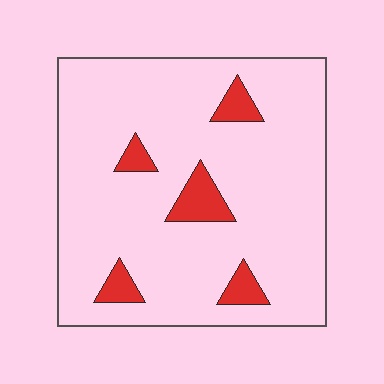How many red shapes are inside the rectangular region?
5.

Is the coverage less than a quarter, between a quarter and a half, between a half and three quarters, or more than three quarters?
Less than a quarter.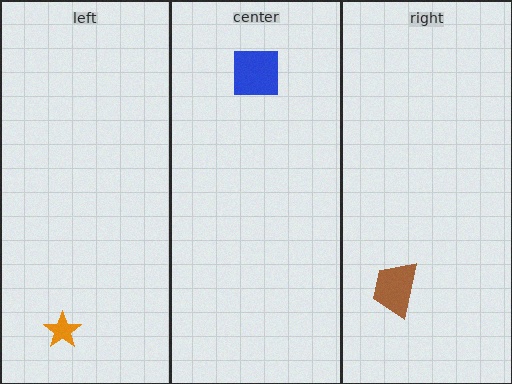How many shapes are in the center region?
1.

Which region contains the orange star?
The left region.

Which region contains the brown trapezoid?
The right region.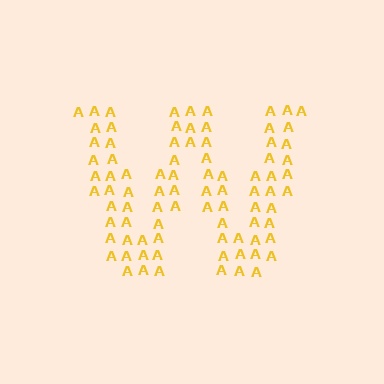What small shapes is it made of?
It is made of small letter A's.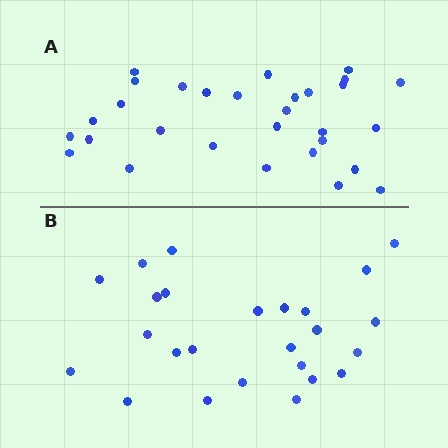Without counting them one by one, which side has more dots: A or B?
Region A (the top region) has more dots.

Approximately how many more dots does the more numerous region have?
Region A has about 5 more dots than region B.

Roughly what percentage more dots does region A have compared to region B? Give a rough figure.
About 20% more.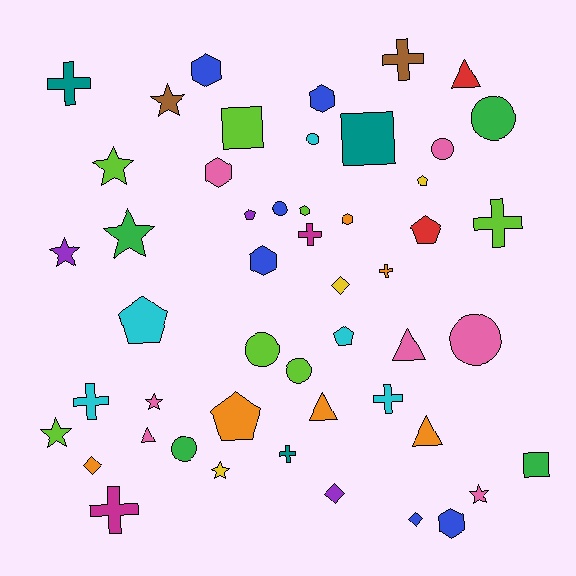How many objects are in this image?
There are 50 objects.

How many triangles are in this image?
There are 5 triangles.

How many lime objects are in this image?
There are 7 lime objects.